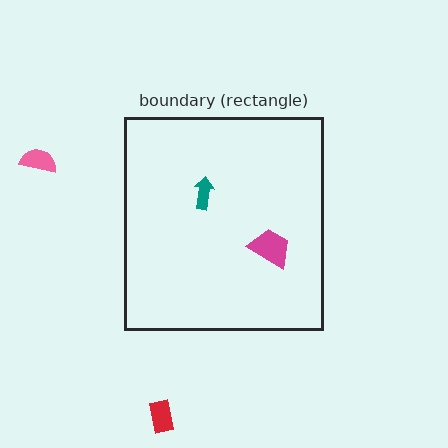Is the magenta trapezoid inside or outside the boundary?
Inside.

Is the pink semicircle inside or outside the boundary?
Outside.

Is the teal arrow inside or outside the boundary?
Inside.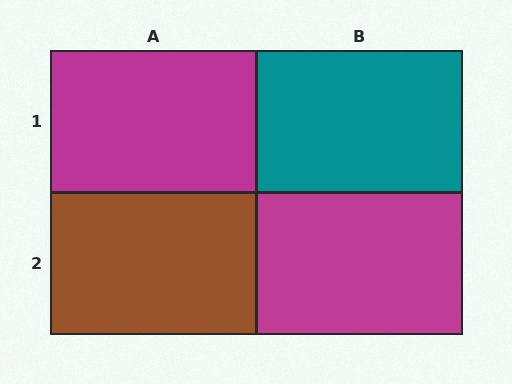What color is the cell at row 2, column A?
Brown.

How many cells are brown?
1 cell is brown.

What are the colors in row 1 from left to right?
Magenta, teal.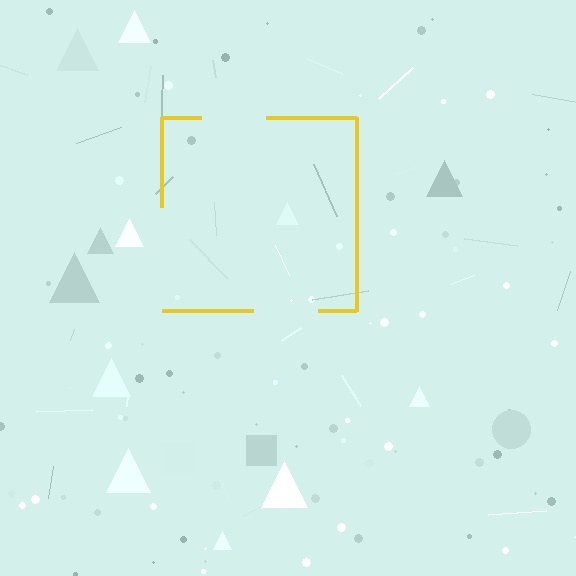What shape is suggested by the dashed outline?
The dashed outline suggests a square.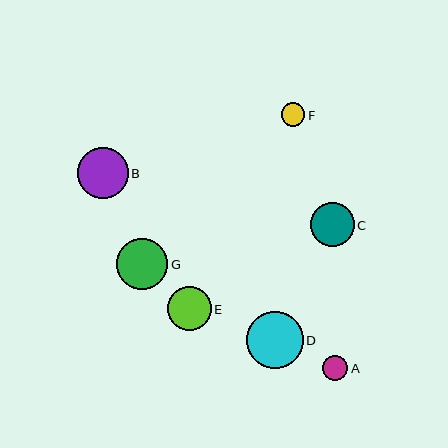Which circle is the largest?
Circle D is the largest with a size of approximately 57 pixels.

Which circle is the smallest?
Circle F is the smallest with a size of approximately 23 pixels.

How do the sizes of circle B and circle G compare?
Circle B and circle G are approximately the same size.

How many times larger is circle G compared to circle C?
Circle G is approximately 1.2 times the size of circle C.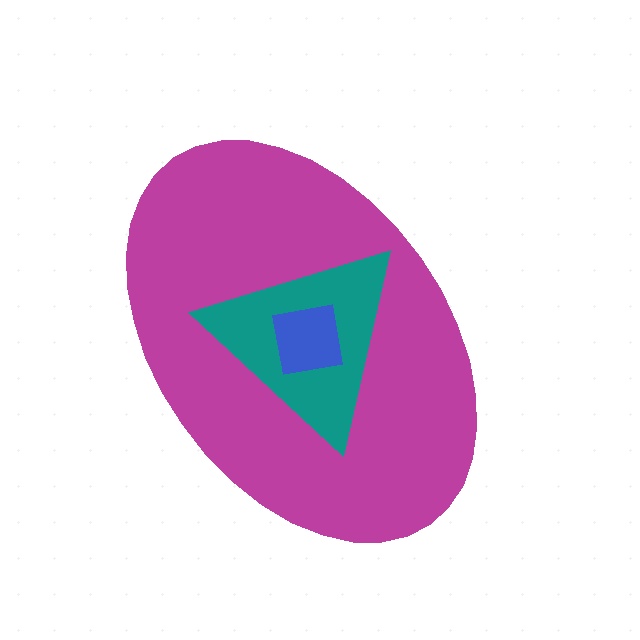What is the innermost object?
The blue square.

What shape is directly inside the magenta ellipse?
The teal triangle.